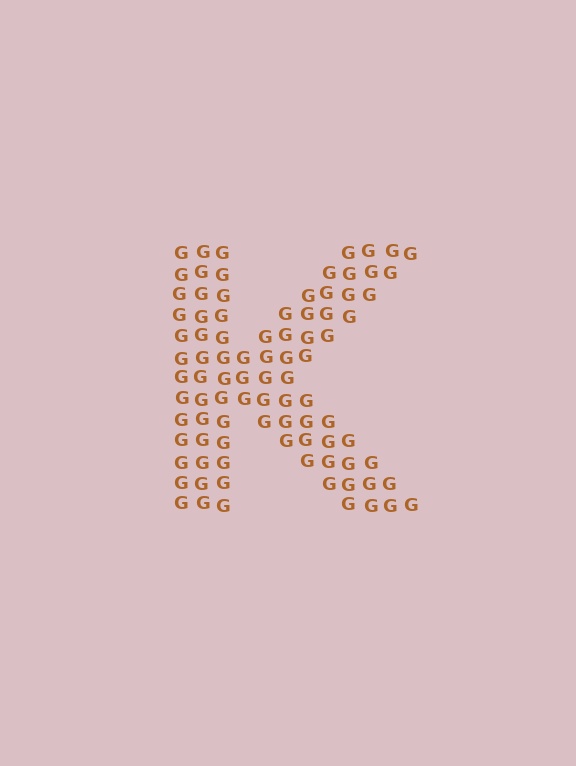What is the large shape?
The large shape is the letter K.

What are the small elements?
The small elements are letter G's.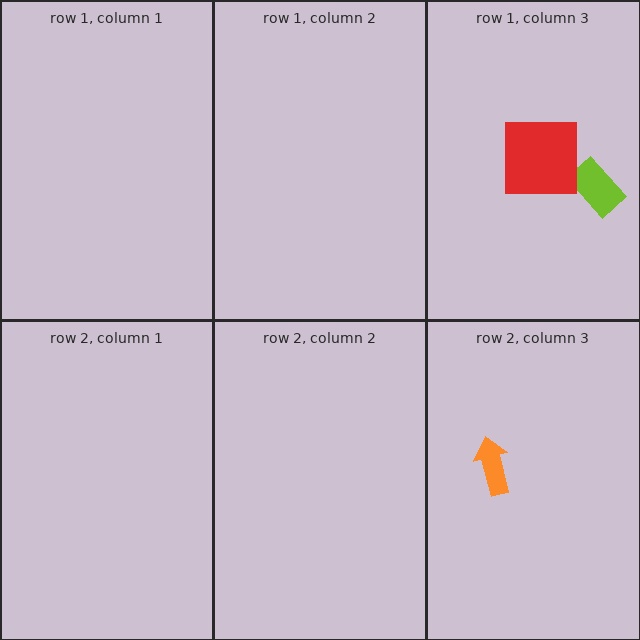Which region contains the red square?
The row 1, column 3 region.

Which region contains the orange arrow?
The row 2, column 3 region.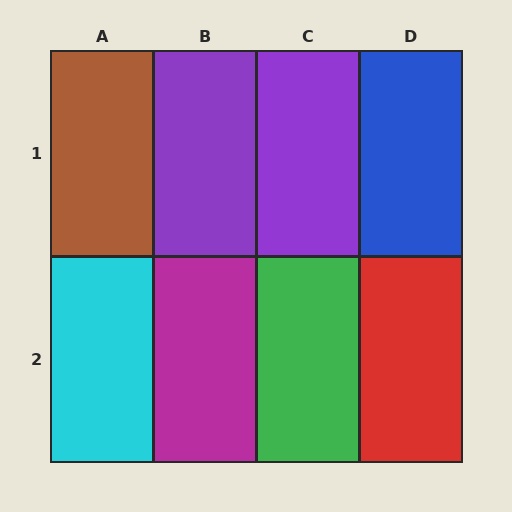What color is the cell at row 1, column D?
Blue.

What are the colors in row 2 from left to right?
Cyan, magenta, green, red.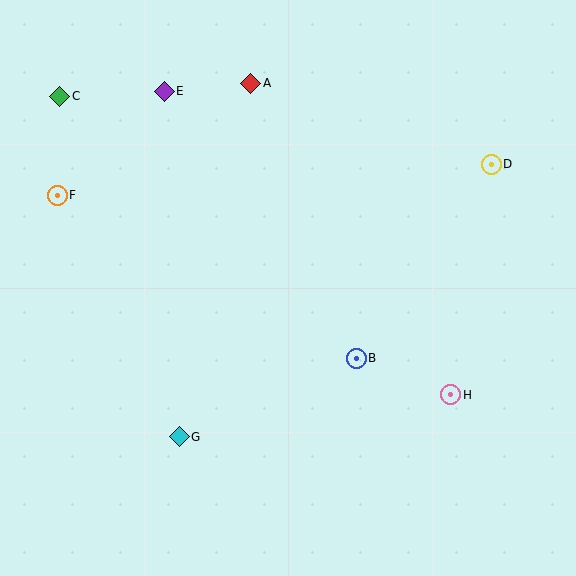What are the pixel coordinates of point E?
Point E is at (164, 91).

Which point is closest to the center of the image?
Point B at (356, 358) is closest to the center.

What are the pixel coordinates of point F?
Point F is at (57, 195).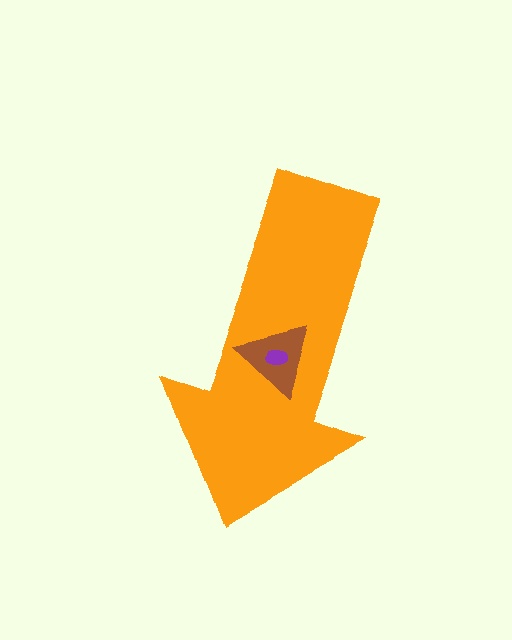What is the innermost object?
The purple ellipse.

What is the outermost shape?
The orange arrow.